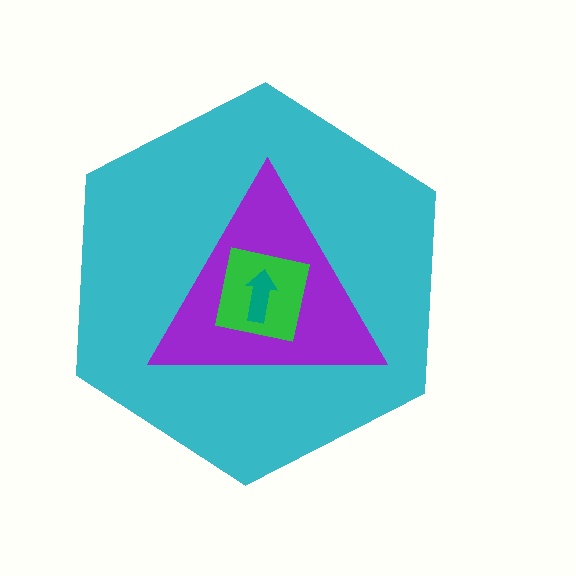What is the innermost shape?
The teal arrow.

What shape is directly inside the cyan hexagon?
The purple triangle.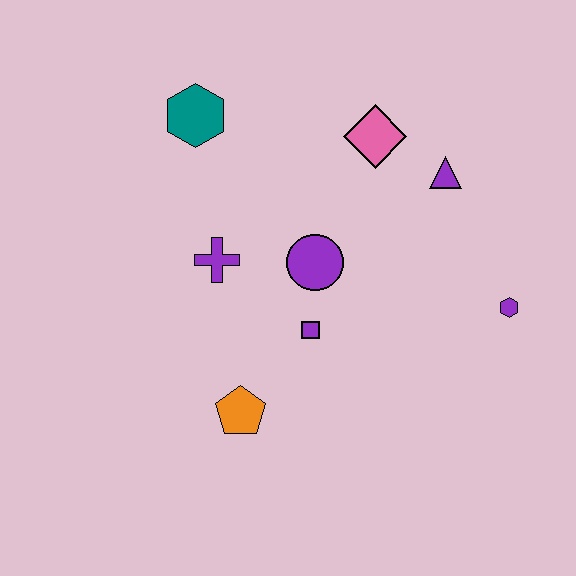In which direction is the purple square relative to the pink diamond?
The purple square is below the pink diamond.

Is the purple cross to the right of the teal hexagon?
Yes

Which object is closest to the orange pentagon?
The purple square is closest to the orange pentagon.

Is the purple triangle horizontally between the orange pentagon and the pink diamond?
No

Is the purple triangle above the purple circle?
Yes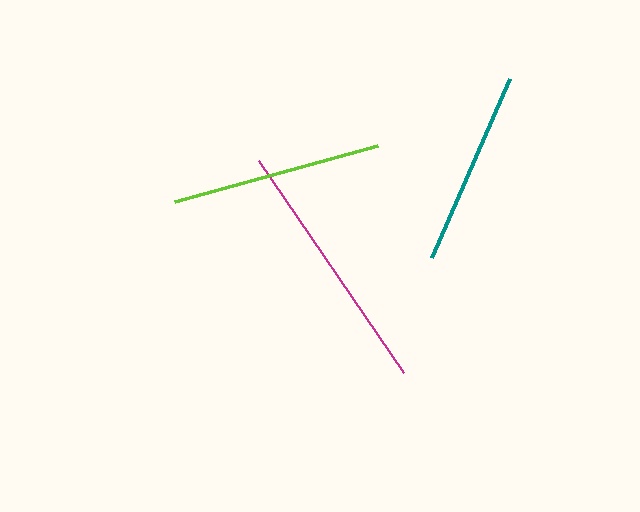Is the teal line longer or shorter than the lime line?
The lime line is longer than the teal line.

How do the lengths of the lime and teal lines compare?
The lime and teal lines are approximately the same length.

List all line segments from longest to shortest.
From longest to shortest: magenta, lime, teal.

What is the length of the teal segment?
The teal segment is approximately 196 pixels long.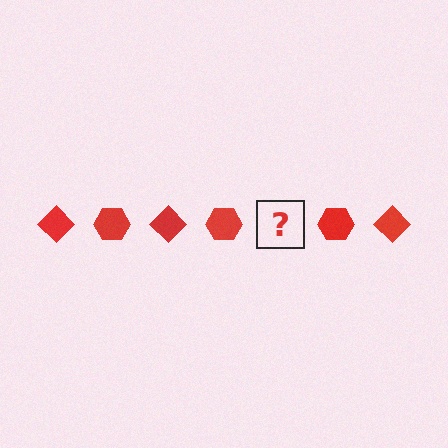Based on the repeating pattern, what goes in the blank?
The blank should be a red diamond.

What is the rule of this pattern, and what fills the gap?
The rule is that the pattern cycles through diamond, hexagon shapes in red. The gap should be filled with a red diamond.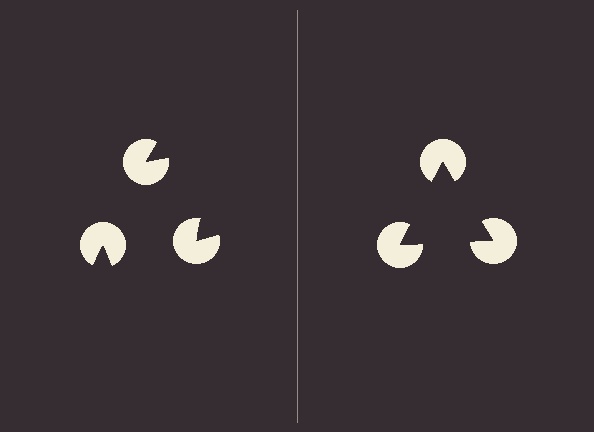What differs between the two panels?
The pac-man discs are positioned identically on both sides; only the wedge orientations differ. On the right they align to a triangle; on the left they are misaligned.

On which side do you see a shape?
An illusory triangle appears on the right side. On the left side the wedge cuts are rotated, so no coherent shape forms.